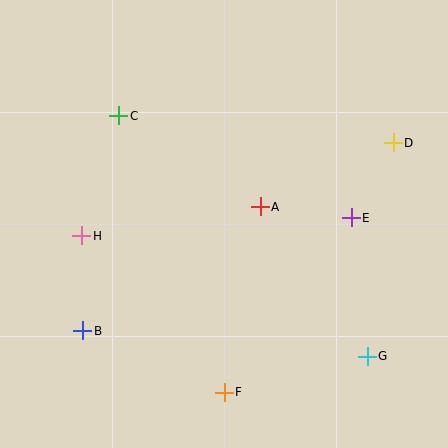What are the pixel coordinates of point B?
Point B is at (83, 331).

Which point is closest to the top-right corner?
Point D is closest to the top-right corner.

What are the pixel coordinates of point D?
Point D is at (393, 143).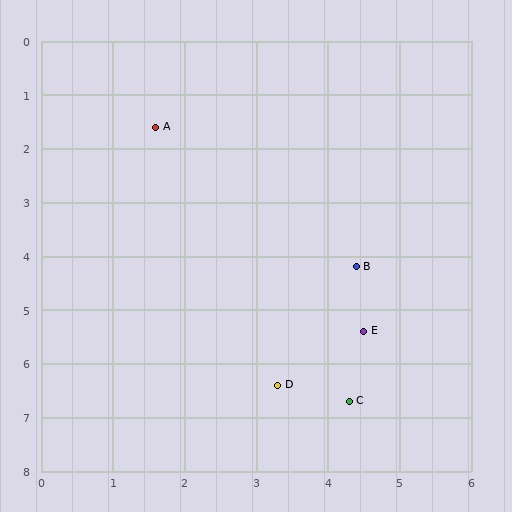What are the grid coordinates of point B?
Point B is at approximately (4.4, 4.2).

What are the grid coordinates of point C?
Point C is at approximately (4.3, 6.7).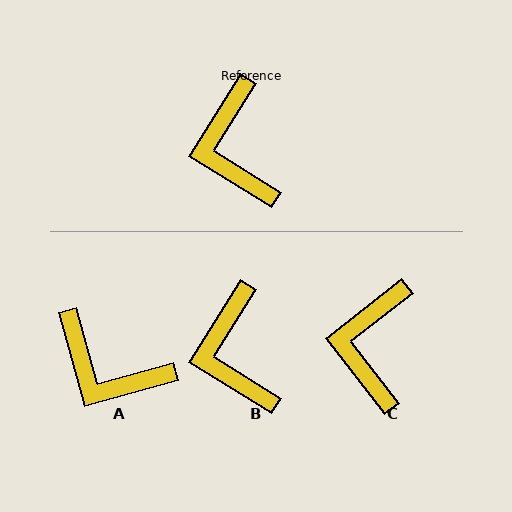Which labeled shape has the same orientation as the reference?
B.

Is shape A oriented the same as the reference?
No, it is off by about 47 degrees.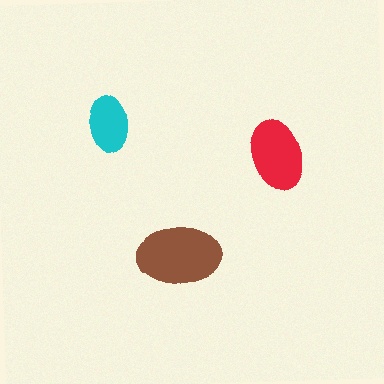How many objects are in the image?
There are 3 objects in the image.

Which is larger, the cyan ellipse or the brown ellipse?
The brown one.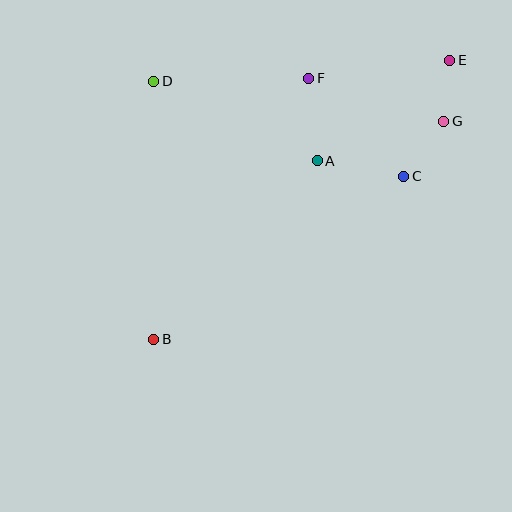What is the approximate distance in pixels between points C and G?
The distance between C and G is approximately 68 pixels.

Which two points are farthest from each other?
Points B and E are farthest from each other.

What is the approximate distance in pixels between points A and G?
The distance between A and G is approximately 133 pixels.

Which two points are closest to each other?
Points E and G are closest to each other.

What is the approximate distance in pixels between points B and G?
The distance between B and G is approximately 363 pixels.